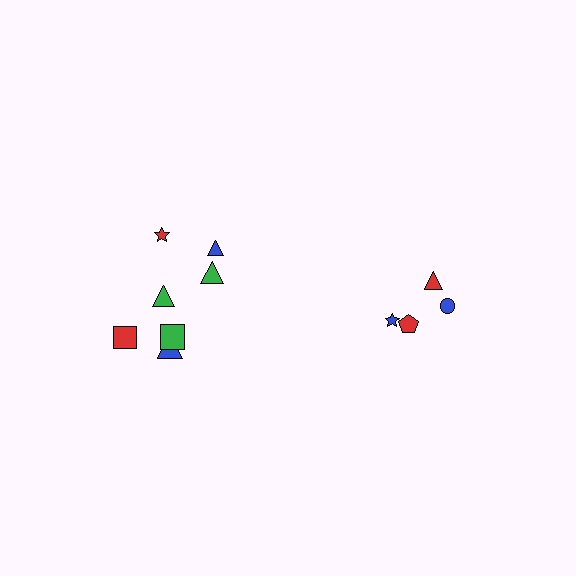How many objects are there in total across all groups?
There are 11 objects.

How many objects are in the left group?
There are 7 objects.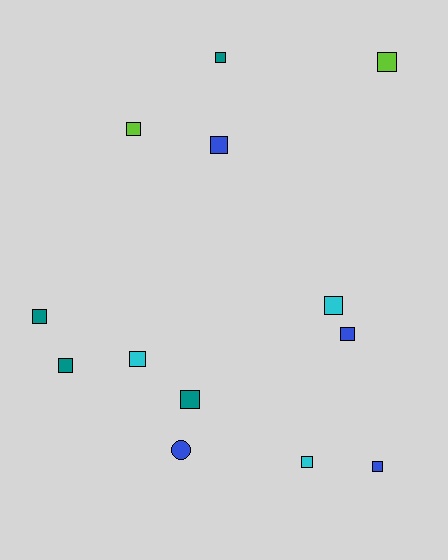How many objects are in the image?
There are 13 objects.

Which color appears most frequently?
Teal, with 4 objects.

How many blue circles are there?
There is 1 blue circle.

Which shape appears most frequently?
Square, with 12 objects.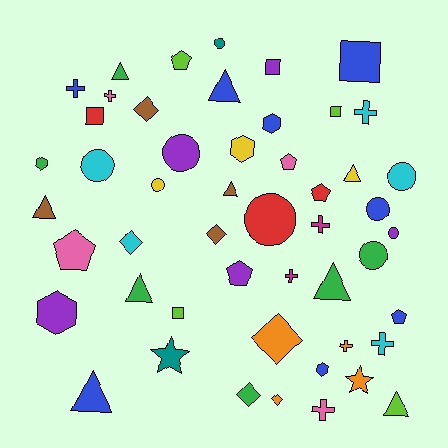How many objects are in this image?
There are 50 objects.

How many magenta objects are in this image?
There are 2 magenta objects.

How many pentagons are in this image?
There are 6 pentagons.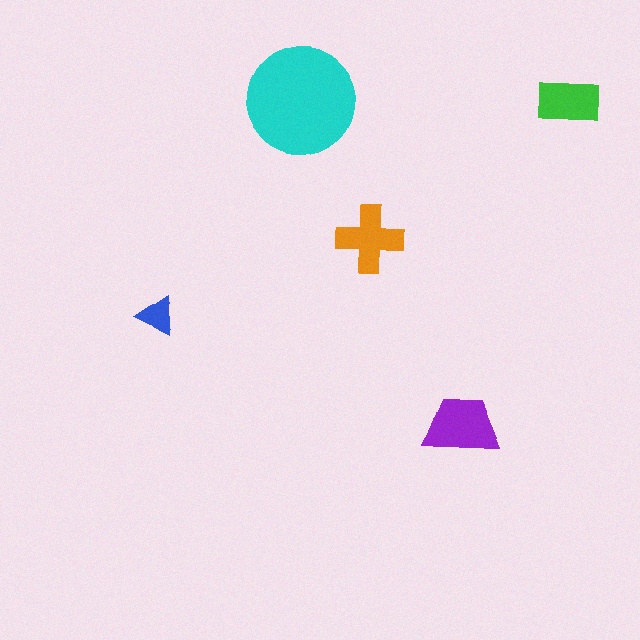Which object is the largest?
The cyan circle.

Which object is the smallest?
The blue triangle.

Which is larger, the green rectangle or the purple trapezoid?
The purple trapezoid.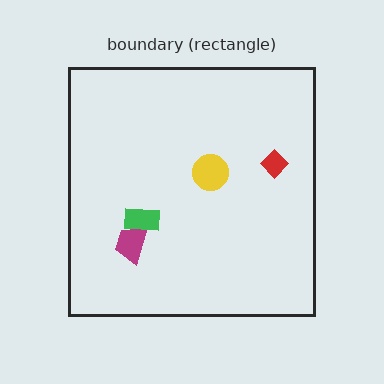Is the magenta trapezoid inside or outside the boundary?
Inside.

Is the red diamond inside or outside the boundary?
Inside.